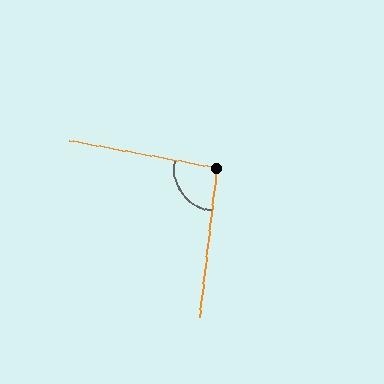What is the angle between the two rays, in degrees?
Approximately 94 degrees.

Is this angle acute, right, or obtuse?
It is approximately a right angle.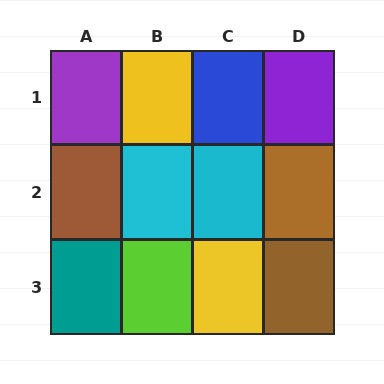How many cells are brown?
3 cells are brown.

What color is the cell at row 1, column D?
Purple.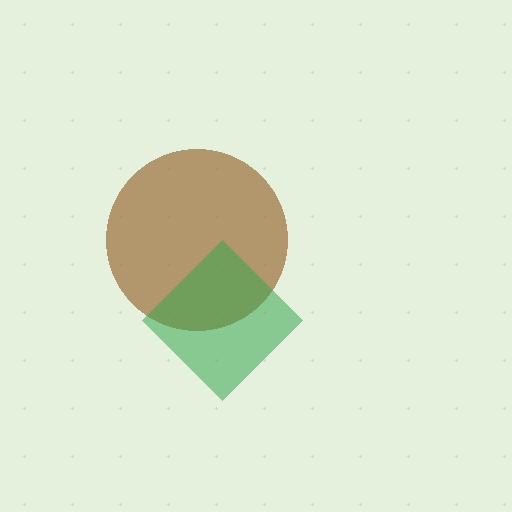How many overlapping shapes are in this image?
There are 2 overlapping shapes in the image.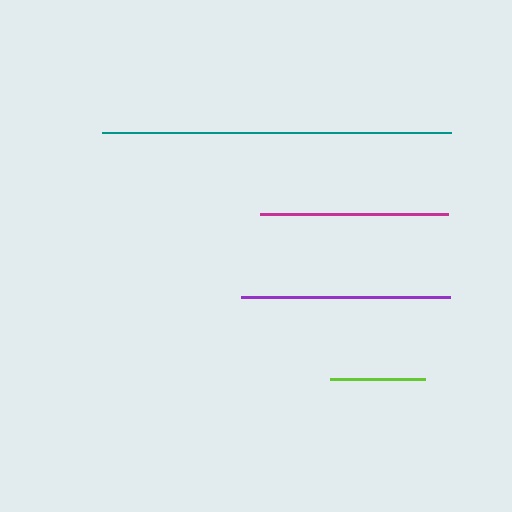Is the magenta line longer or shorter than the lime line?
The magenta line is longer than the lime line.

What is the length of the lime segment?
The lime segment is approximately 94 pixels long.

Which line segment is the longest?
The teal line is the longest at approximately 349 pixels.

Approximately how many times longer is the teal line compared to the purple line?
The teal line is approximately 1.7 times the length of the purple line.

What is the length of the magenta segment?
The magenta segment is approximately 188 pixels long.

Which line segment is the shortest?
The lime line is the shortest at approximately 94 pixels.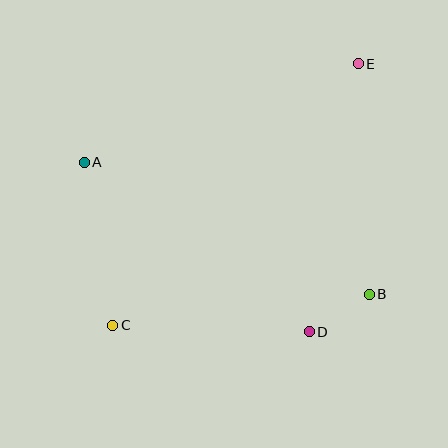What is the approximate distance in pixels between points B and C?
The distance between B and C is approximately 258 pixels.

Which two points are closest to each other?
Points B and D are closest to each other.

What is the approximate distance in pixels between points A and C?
The distance between A and C is approximately 165 pixels.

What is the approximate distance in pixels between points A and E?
The distance between A and E is approximately 291 pixels.